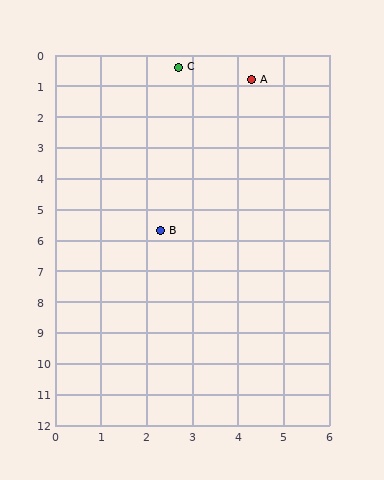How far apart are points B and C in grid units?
Points B and C are about 5.3 grid units apart.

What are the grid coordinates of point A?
Point A is at approximately (4.3, 0.8).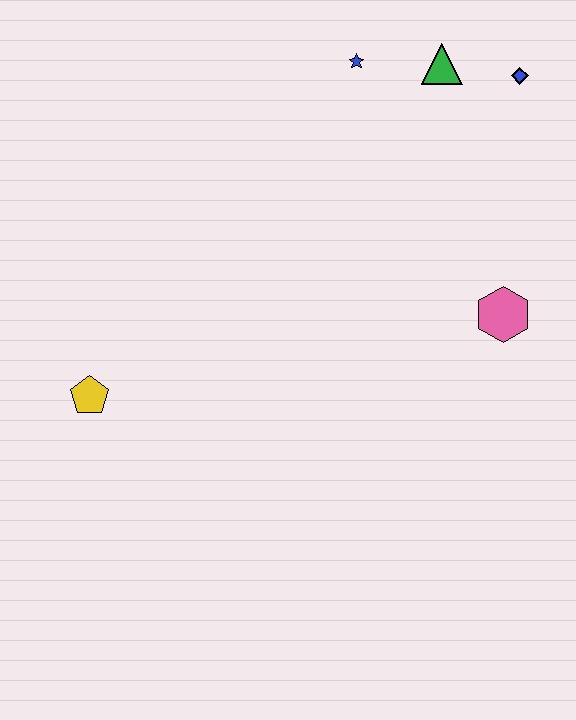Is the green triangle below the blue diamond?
No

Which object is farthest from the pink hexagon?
The yellow pentagon is farthest from the pink hexagon.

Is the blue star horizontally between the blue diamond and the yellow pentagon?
Yes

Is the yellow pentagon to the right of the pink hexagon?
No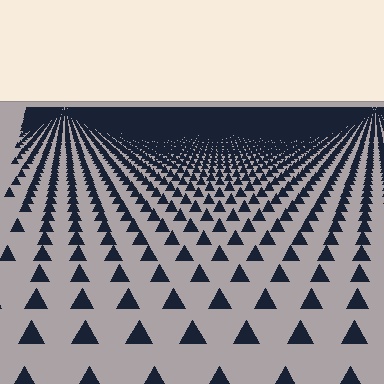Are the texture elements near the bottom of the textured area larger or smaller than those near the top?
Larger. Near the bottom, elements are closer to the viewer and appear at a bigger on-screen size.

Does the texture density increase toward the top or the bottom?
Density increases toward the top.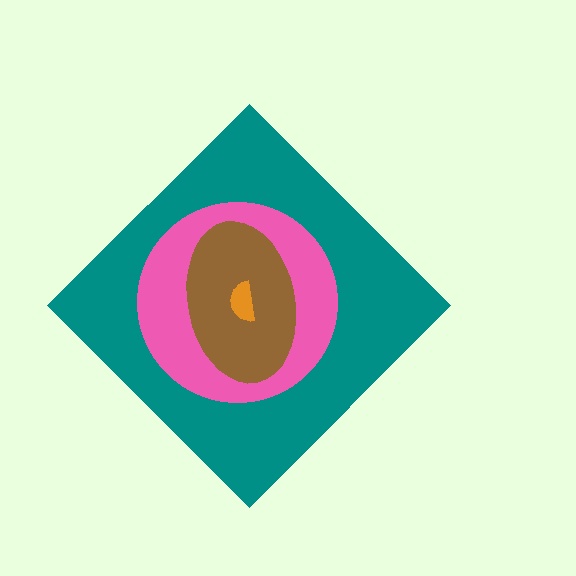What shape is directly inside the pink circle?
The brown ellipse.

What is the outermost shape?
The teal diamond.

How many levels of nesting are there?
4.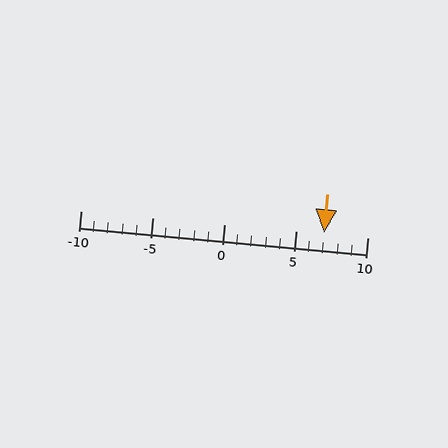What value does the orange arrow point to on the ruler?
The orange arrow points to approximately 7.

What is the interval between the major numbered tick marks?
The major tick marks are spaced 5 units apart.